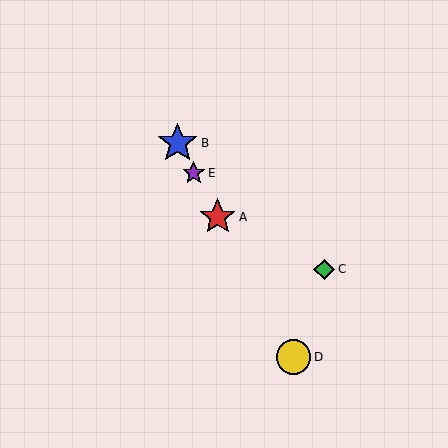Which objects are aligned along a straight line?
Objects A, B, D, E are aligned along a straight line.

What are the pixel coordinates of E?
Object E is at (194, 173).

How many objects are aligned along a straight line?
4 objects (A, B, D, E) are aligned along a straight line.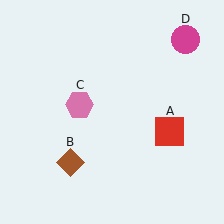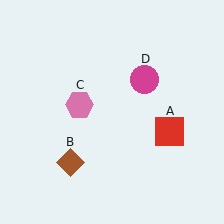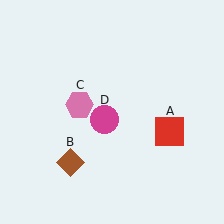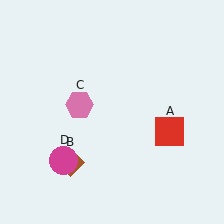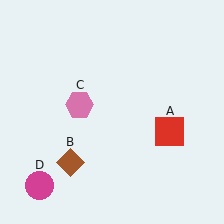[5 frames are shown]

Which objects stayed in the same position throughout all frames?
Red square (object A) and brown diamond (object B) and pink hexagon (object C) remained stationary.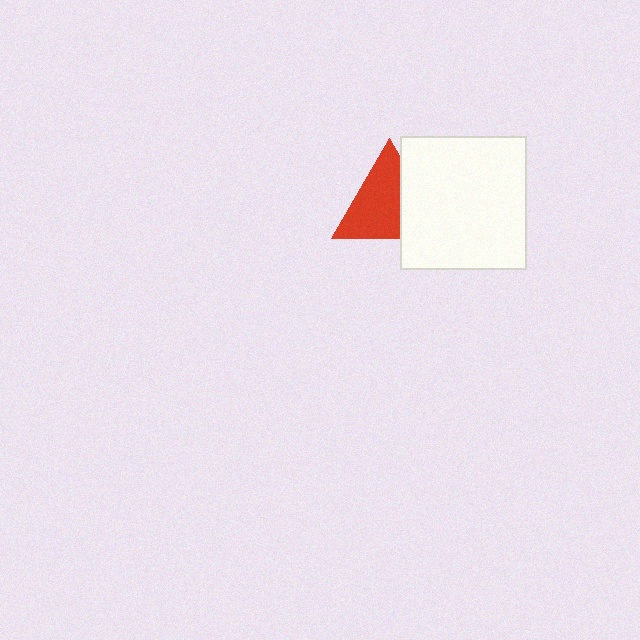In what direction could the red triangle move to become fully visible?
The red triangle could move left. That would shift it out from behind the white rectangle entirely.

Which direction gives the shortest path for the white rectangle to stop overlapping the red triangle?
Moving right gives the shortest separation.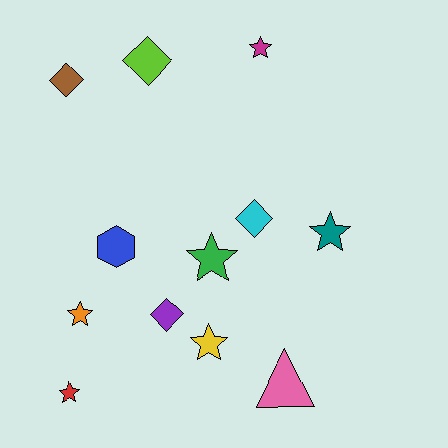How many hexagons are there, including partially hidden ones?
There is 1 hexagon.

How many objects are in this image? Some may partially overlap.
There are 12 objects.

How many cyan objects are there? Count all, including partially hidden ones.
There is 1 cyan object.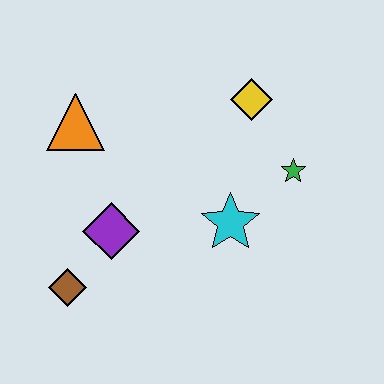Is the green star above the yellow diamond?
No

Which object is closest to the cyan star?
The green star is closest to the cyan star.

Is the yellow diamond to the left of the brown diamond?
No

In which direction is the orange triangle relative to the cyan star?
The orange triangle is to the left of the cyan star.